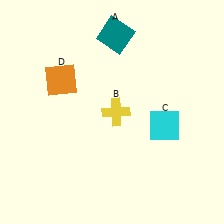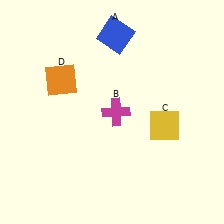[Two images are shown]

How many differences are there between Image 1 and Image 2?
There are 3 differences between the two images.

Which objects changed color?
A changed from teal to blue. B changed from yellow to magenta. C changed from cyan to yellow.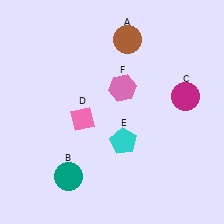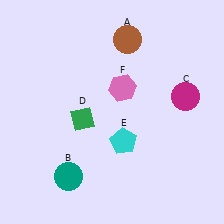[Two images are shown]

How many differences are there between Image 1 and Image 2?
There is 1 difference between the two images.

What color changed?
The diamond (D) changed from pink in Image 1 to green in Image 2.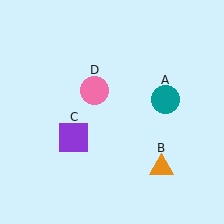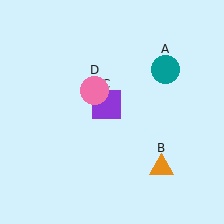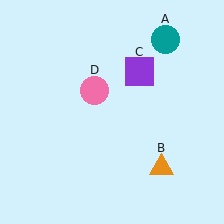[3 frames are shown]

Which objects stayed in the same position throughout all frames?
Orange triangle (object B) and pink circle (object D) remained stationary.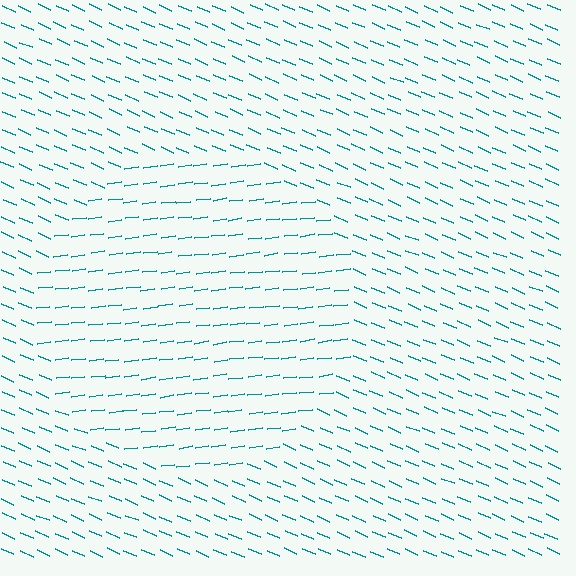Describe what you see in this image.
The image is filled with small teal line segments. A circle region in the image has lines oriented differently from the surrounding lines, creating a visible texture boundary.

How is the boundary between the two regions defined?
The boundary is defined purely by a change in line orientation (approximately 30 degrees difference). All lines are the same color and thickness.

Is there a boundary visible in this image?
Yes, there is a texture boundary formed by a change in line orientation.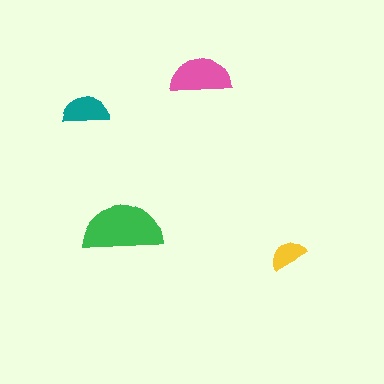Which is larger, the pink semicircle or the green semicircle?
The green one.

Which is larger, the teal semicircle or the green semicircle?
The green one.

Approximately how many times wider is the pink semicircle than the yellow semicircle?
About 1.5 times wider.